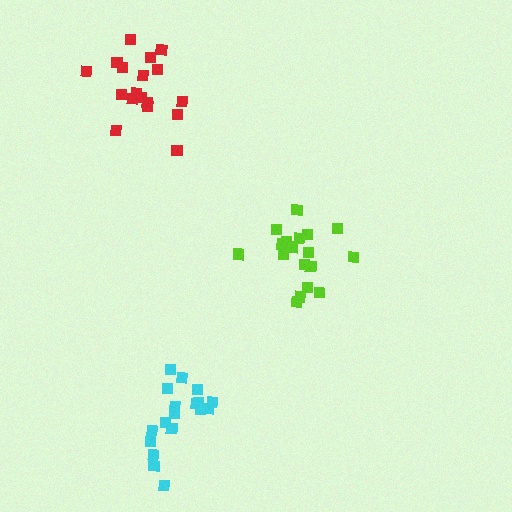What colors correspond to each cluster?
The clusters are colored: lime, cyan, red.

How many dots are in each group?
Group 1: 18 dots, Group 2: 18 dots, Group 3: 19 dots (55 total).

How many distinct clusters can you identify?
There are 3 distinct clusters.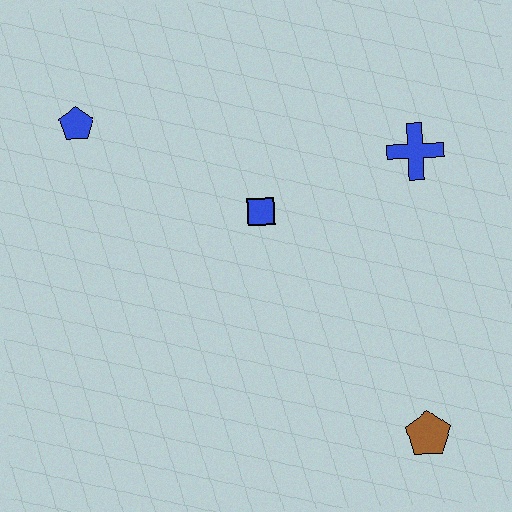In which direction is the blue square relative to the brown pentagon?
The blue square is above the brown pentagon.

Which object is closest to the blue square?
The blue cross is closest to the blue square.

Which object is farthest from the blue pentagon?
The brown pentagon is farthest from the blue pentagon.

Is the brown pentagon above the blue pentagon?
No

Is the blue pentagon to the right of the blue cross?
No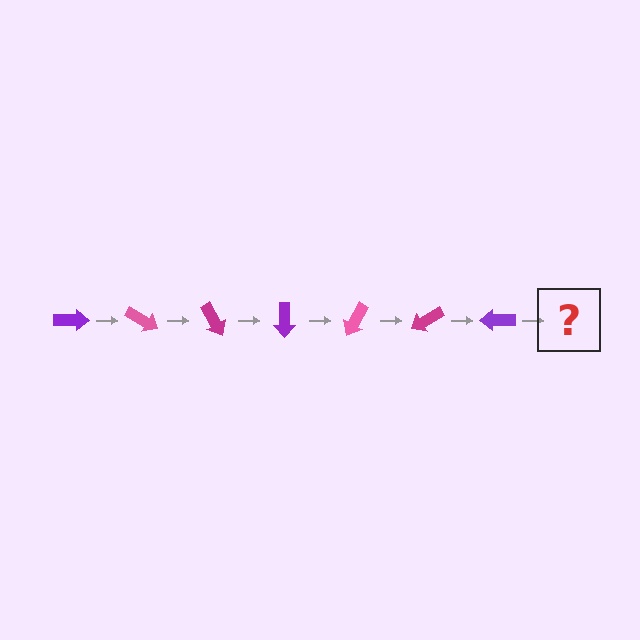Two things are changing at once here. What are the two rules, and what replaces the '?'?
The two rules are that it rotates 30 degrees each step and the color cycles through purple, pink, and magenta. The '?' should be a pink arrow, rotated 210 degrees from the start.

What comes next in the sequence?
The next element should be a pink arrow, rotated 210 degrees from the start.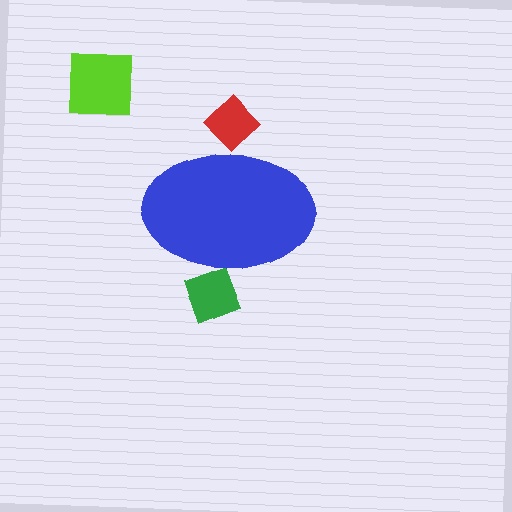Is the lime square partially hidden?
No, the lime square is fully visible.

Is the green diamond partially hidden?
Yes, the green diamond is partially hidden behind the blue ellipse.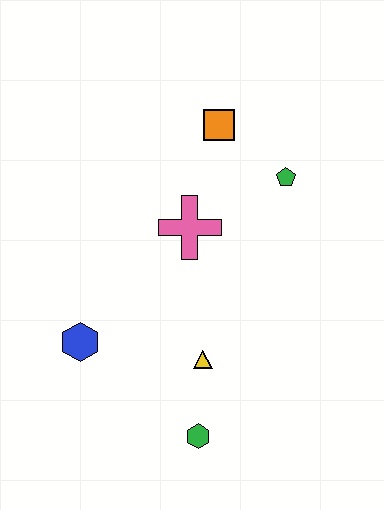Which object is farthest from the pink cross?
The green hexagon is farthest from the pink cross.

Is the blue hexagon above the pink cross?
No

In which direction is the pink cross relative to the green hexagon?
The pink cross is above the green hexagon.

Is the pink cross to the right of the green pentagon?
No